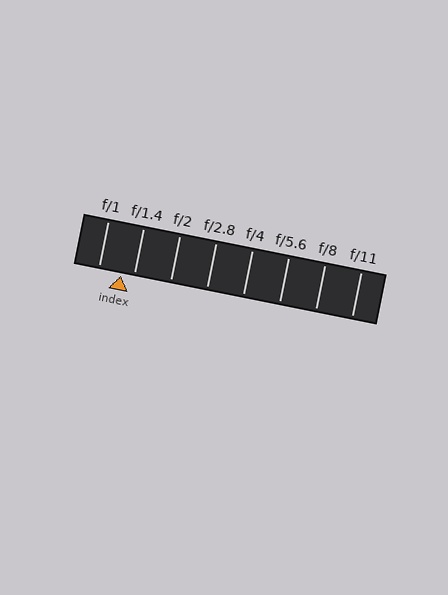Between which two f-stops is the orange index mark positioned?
The index mark is between f/1 and f/1.4.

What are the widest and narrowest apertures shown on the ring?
The widest aperture shown is f/1 and the narrowest is f/11.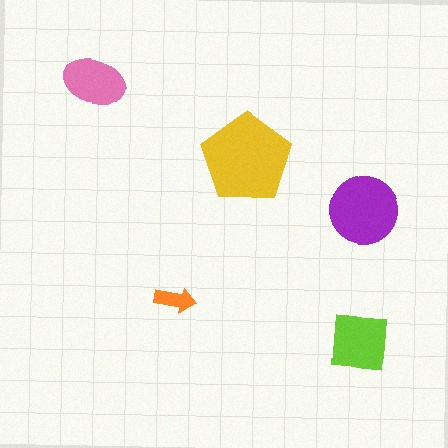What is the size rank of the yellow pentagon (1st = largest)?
1st.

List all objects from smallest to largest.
The orange arrow, the pink ellipse, the lime square, the purple circle, the yellow pentagon.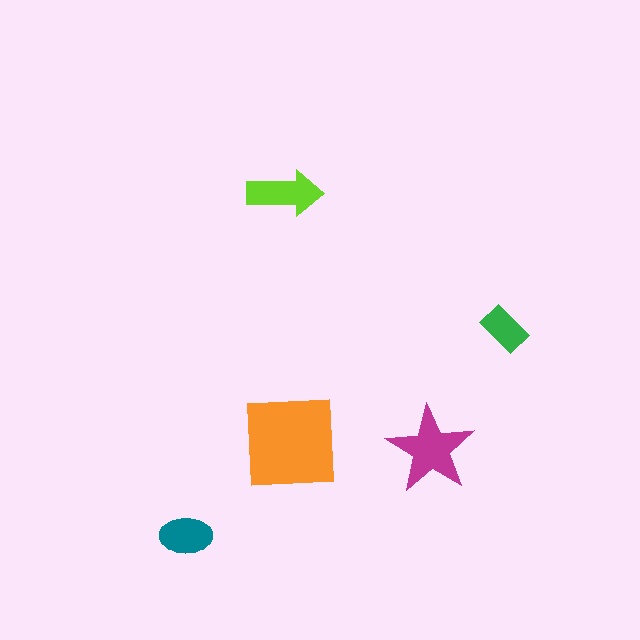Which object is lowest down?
The teal ellipse is bottommost.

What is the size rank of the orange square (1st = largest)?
1st.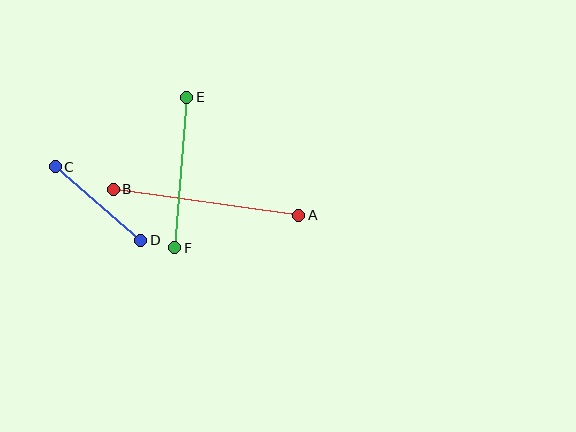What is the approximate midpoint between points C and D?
The midpoint is at approximately (98, 203) pixels.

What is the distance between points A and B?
The distance is approximately 187 pixels.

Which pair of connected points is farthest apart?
Points A and B are farthest apart.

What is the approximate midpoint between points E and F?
The midpoint is at approximately (181, 173) pixels.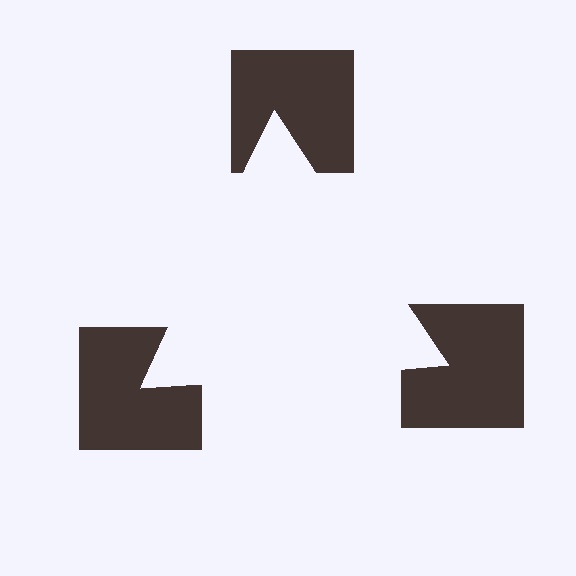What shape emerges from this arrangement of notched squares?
An illusory triangle — its edges are inferred from the aligned wedge cuts in the notched squares, not physically drawn.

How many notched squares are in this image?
There are 3 — one at each vertex of the illusory triangle.